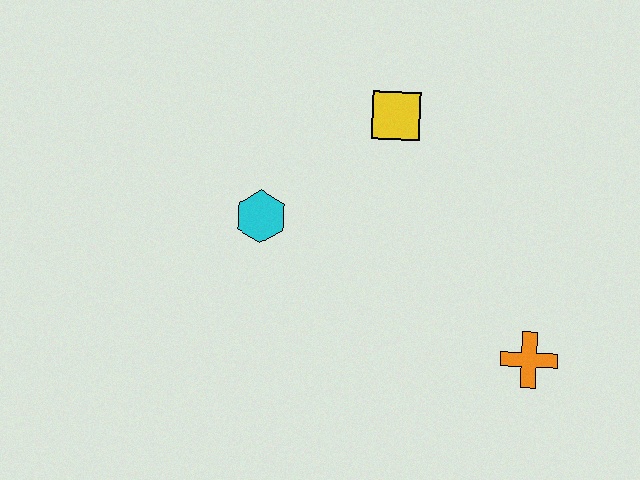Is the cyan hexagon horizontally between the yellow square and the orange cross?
No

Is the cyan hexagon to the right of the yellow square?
No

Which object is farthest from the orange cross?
The cyan hexagon is farthest from the orange cross.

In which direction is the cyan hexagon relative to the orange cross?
The cyan hexagon is to the left of the orange cross.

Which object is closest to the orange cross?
The yellow square is closest to the orange cross.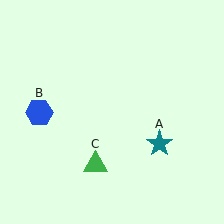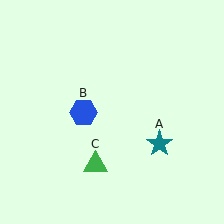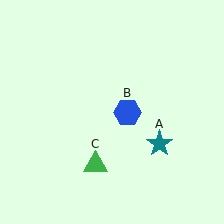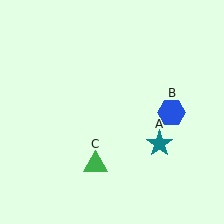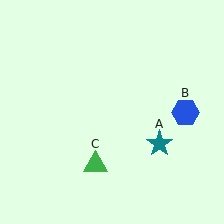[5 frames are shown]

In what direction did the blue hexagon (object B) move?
The blue hexagon (object B) moved right.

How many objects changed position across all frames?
1 object changed position: blue hexagon (object B).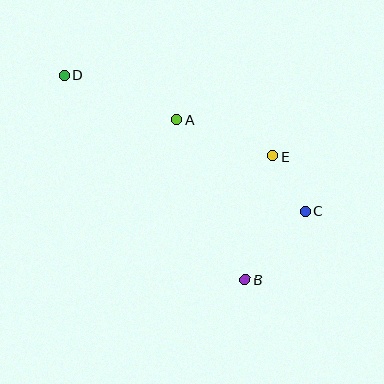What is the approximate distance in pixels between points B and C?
The distance between B and C is approximately 91 pixels.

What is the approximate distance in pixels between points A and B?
The distance between A and B is approximately 174 pixels.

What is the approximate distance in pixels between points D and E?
The distance between D and E is approximately 224 pixels.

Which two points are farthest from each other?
Points C and D are farthest from each other.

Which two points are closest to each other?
Points C and E are closest to each other.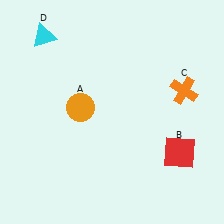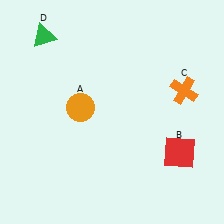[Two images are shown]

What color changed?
The triangle (D) changed from cyan in Image 1 to green in Image 2.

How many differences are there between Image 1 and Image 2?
There is 1 difference between the two images.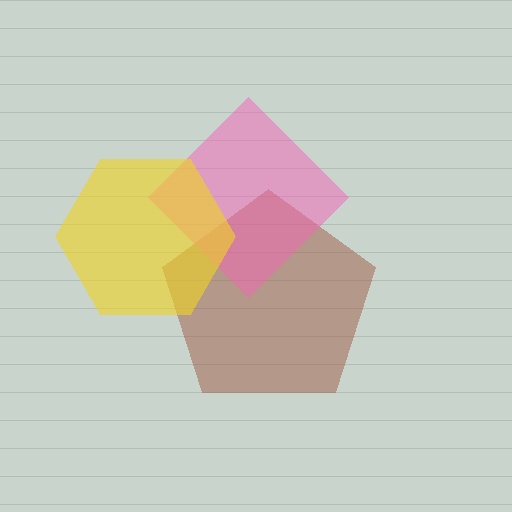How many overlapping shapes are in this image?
There are 3 overlapping shapes in the image.